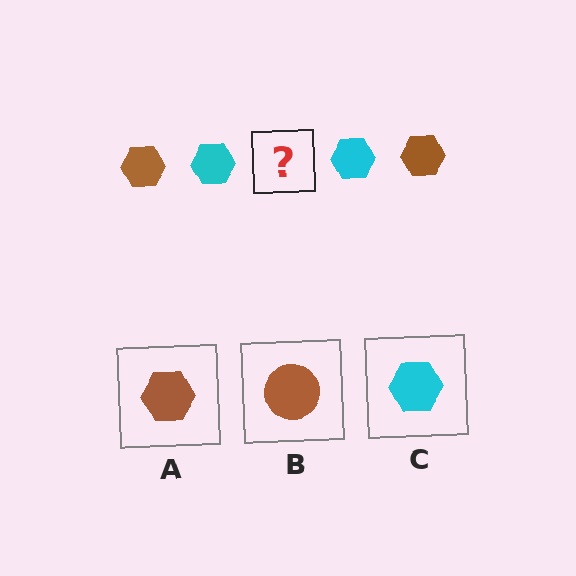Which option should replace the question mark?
Option A.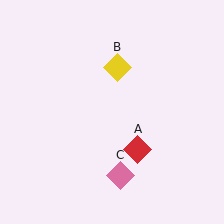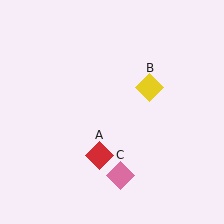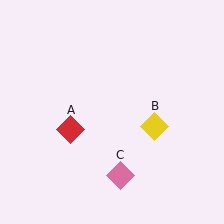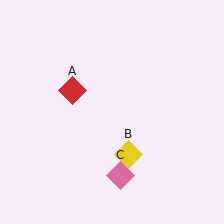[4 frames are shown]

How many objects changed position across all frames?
2 objects changed position: red diamond (object A), yellow diamond (object B).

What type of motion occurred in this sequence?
The red diamond (object A), yellow diamond (object B) rotated clockwise around the center of the scene.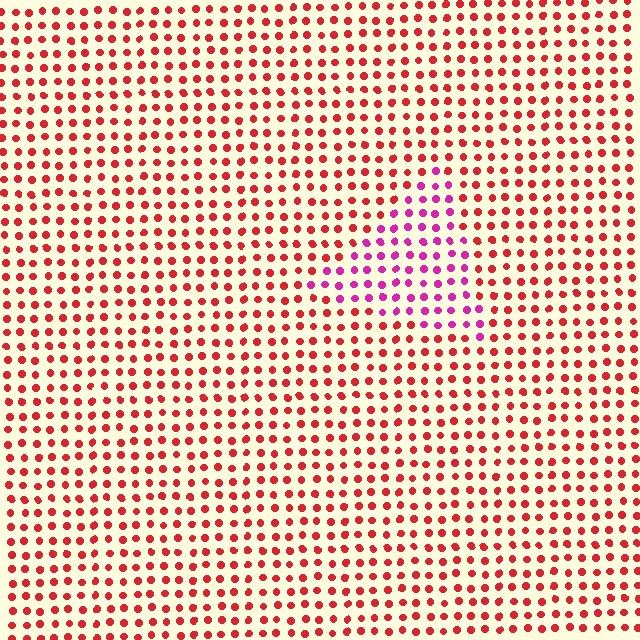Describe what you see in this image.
The image is filled with small red elements in a uniform arrangement. A triangle-shaped region is visible where the elements are tinted to a slightly different hue, forming a subtle color boundary.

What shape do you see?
I see a triangle.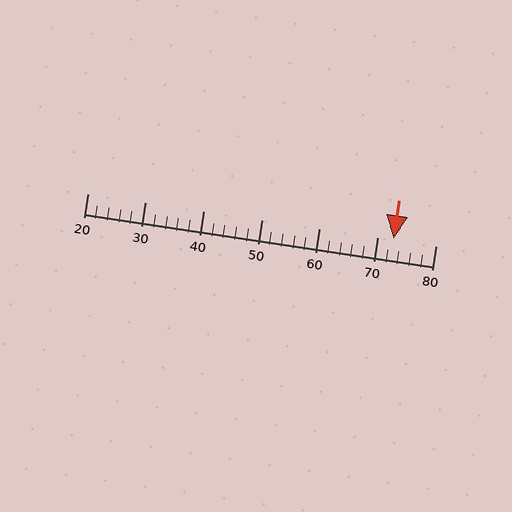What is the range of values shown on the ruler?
The ruler shows values from 20 to 80.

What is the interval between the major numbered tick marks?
The major tick marks are spaced 10 units apart.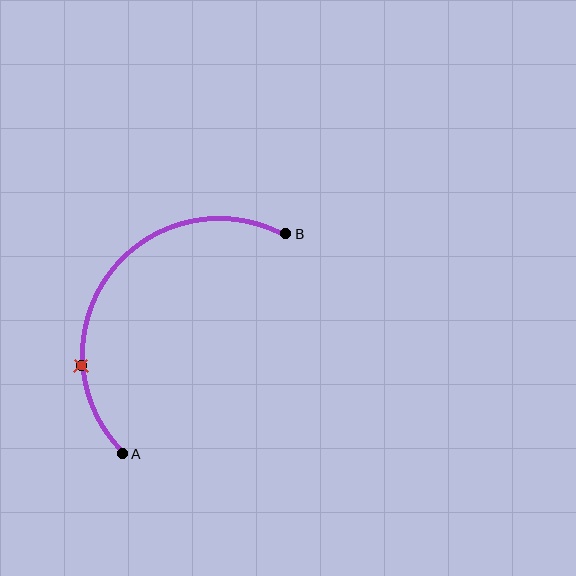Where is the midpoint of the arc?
The arc midpoint is the point on the curve farthest from the straight line joining A and B. It sits above and to the left of that line.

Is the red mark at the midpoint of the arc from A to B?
No. The red mark lies on the arc but is closer to endpoint A. The arc midpoint would be at the point on the curve equidistant along the arc from both A and B.